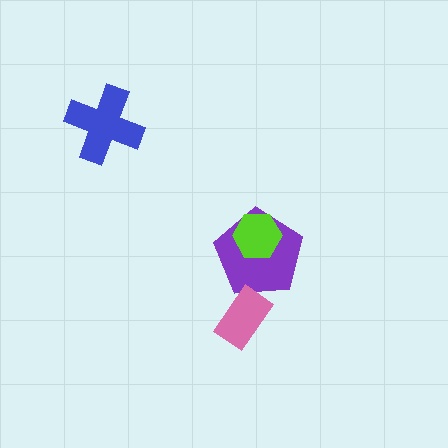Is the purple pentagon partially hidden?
Yes, it is partially covered by another shape.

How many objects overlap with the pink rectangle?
1 object overlaps with the pink rectangle.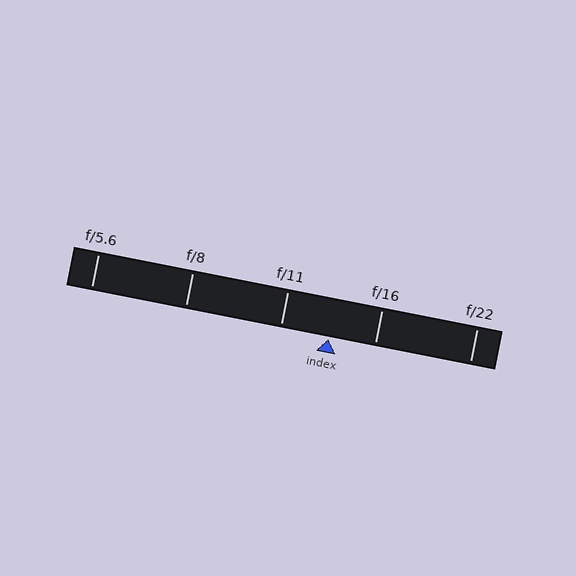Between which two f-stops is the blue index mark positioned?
The index mark is between f/11 and f/16.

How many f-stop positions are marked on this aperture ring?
There are 5 f-stop positions marked.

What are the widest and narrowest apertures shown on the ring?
The widest aperture shown is f/5.6 and the narrowest is f/22.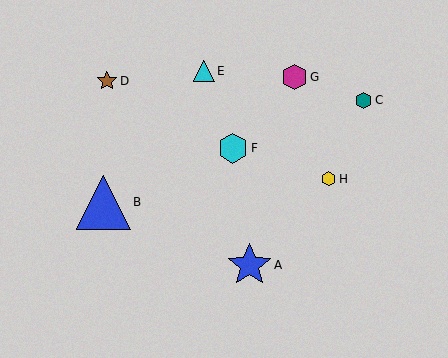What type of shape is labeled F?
Shape F is a cyan hexagon.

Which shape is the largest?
The blue triangle (labeled B) is the largest.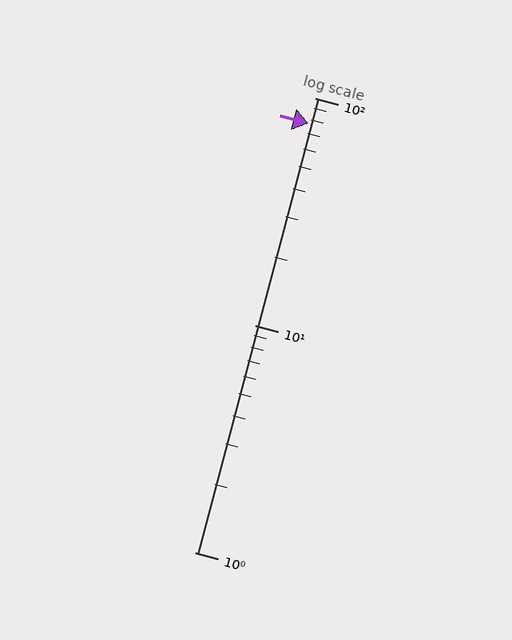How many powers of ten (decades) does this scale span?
The scale spans 2 decades, from 1 to 100.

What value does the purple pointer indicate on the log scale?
The pointer indicates approximately 77.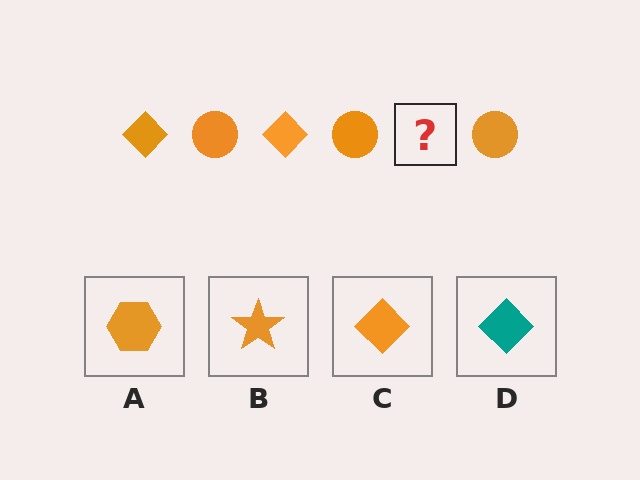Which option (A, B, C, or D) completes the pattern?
C.